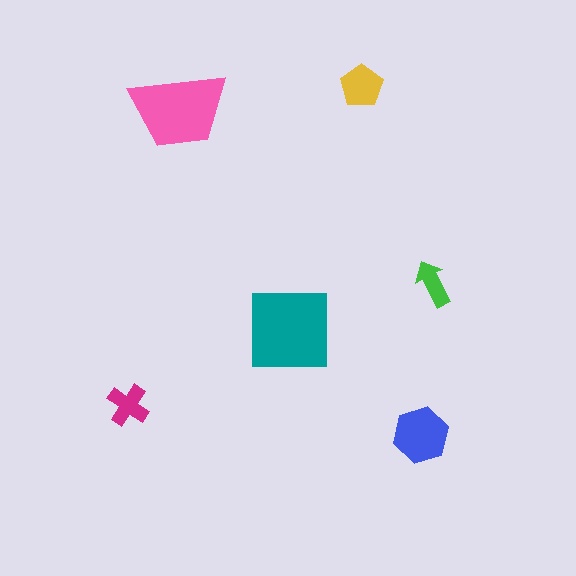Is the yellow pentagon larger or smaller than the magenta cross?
Larger.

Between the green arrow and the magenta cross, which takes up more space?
The magenta cross.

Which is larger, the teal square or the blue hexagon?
The teal square.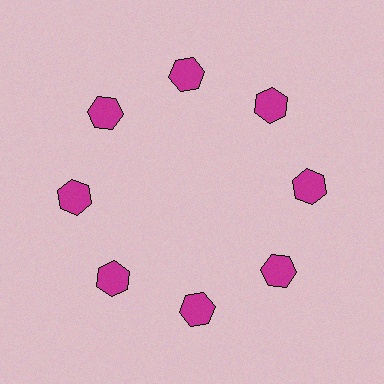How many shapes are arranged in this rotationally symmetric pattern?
There are 8 shapes, arranged in 8 groups of 1.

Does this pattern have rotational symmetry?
Yes, this pattern has 8-fold rotational symmetry. It looks the same after rotating 45 degrees around the center.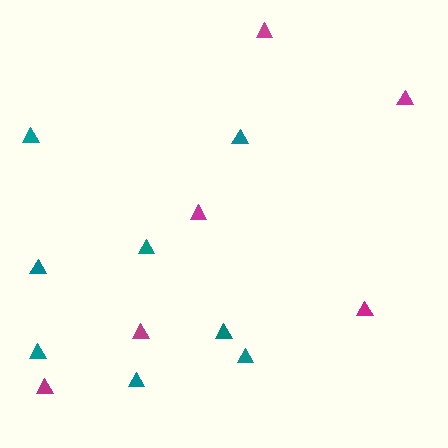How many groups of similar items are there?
There are 2 groups: one group of teal triangles (8) and one group of magenta triangles (6).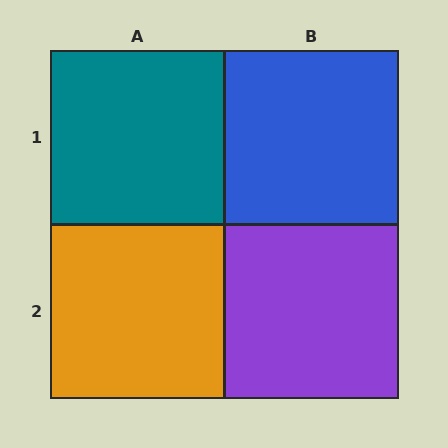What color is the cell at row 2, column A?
Orange.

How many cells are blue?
1 cell is blue.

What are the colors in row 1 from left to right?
Teal, blue.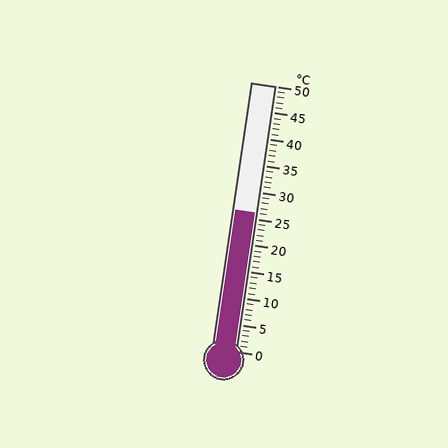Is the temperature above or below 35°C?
The temperature is below 35°C.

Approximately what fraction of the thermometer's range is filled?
The thermometer is filled to approximately 50% of its range.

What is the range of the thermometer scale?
The thermometer scale ranges from 0°C to 50°C.